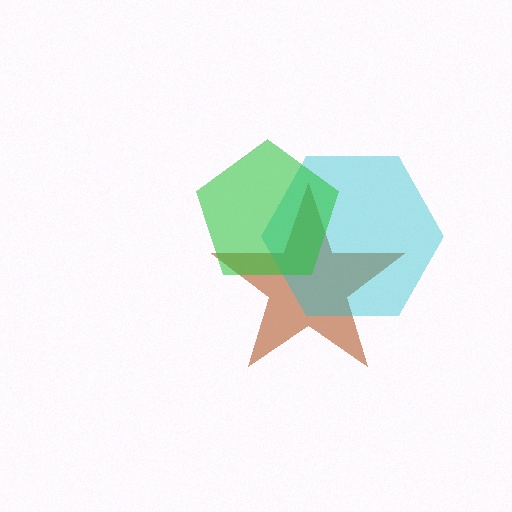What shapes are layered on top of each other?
The layered shapes are: a brown star, a cyan hexagon, a green pentagon.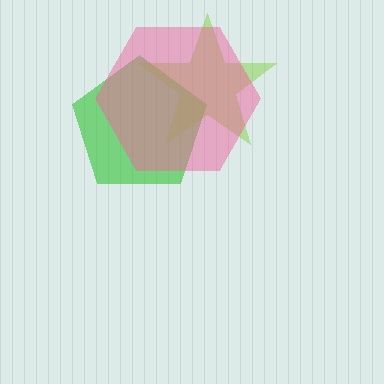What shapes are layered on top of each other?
The layered shapes are: a green pentagon, a lime star, a pink hexagon.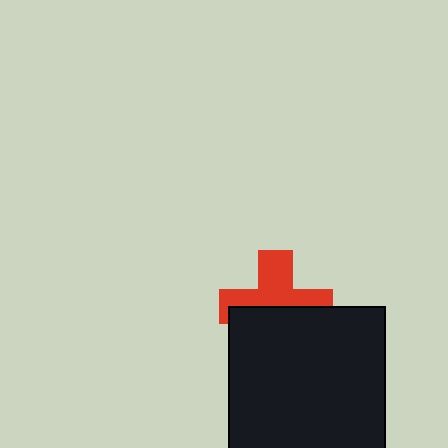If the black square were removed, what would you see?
You would see the complete red cross.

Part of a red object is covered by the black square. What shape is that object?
It is a cross.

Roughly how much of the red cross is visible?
About half of it is visible (roughly 50%).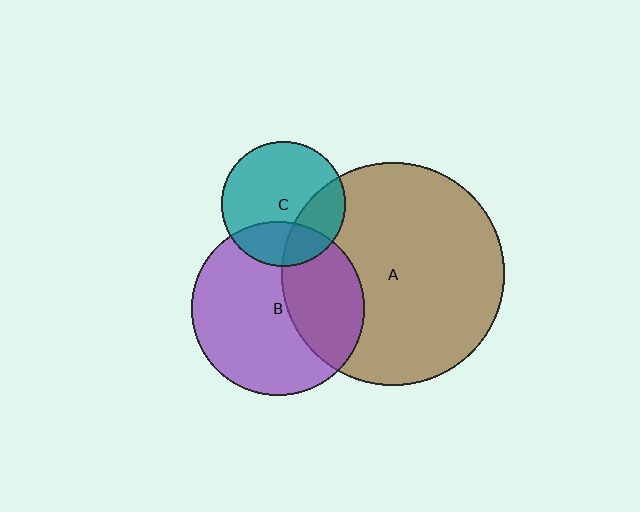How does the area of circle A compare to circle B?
Approximately 1.6 times.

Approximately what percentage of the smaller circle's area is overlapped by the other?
Approximately 25%.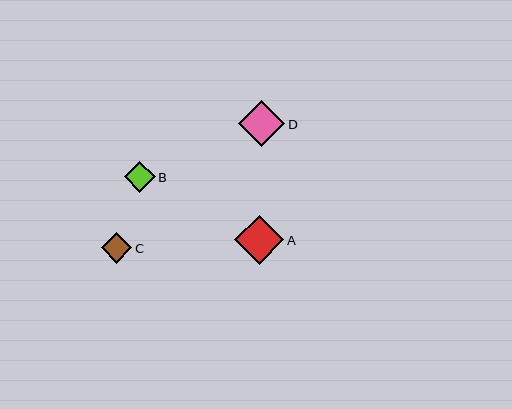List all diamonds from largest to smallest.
From largest to smallest: A, D, B, C.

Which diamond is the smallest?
Diamond C is the smallest with a size of approximately 31 pixels.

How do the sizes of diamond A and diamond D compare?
Diamond A and diamond D are approximately the same size.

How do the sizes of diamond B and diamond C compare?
Diamond B and diamond C are approximately the same size.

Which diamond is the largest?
Diamond A is the largest with a size of approximately 49 pixels.